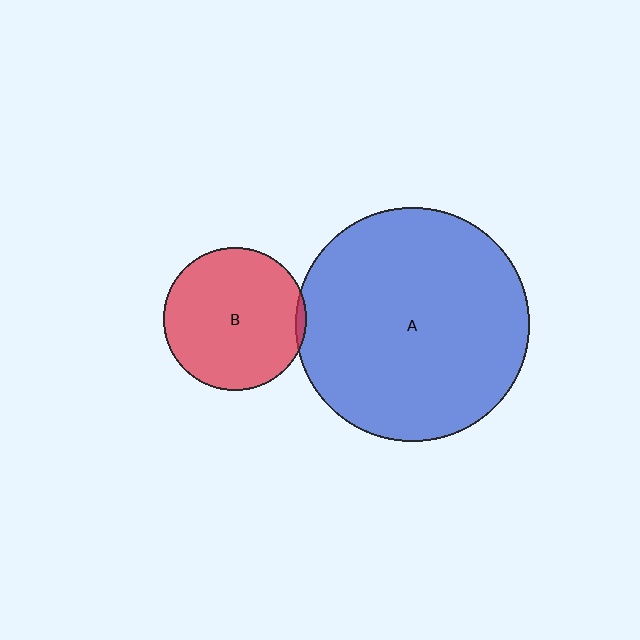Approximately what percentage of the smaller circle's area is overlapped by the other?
Approximately 5%.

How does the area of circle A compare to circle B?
Approximately 2.7 times.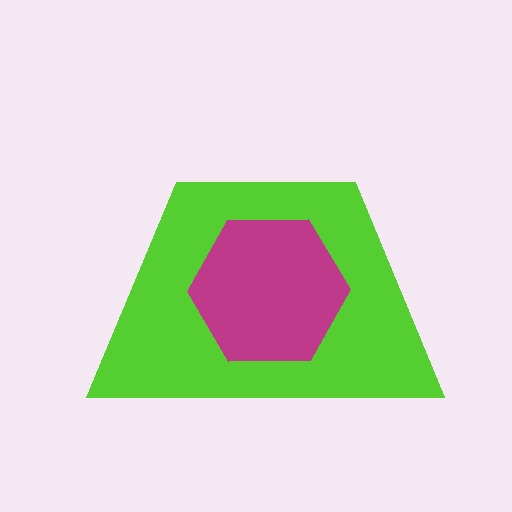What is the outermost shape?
The lime trapezoid.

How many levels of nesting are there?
2.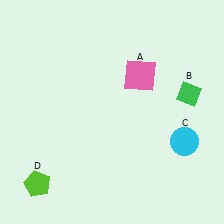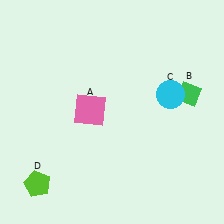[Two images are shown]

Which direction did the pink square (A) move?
The pink square (A) moved left.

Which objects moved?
The objects that moved are: the pink square (A), the cyan circle (C).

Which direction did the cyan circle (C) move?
The cyan circle (C) moved up.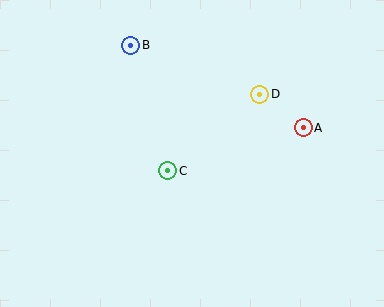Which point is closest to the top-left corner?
Point B is closest to the top-left corner.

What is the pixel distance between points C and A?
The distance between C and A is 142 pixels.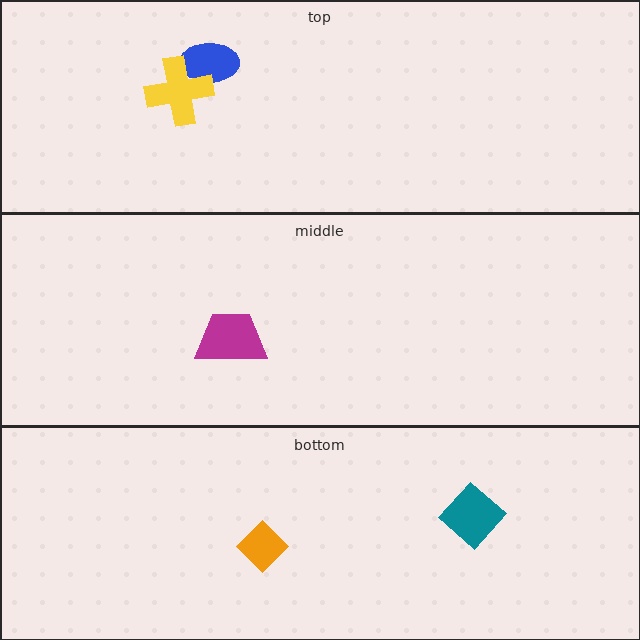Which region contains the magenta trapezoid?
The middle region.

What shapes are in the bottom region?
The teal diamond, the orange diamond.